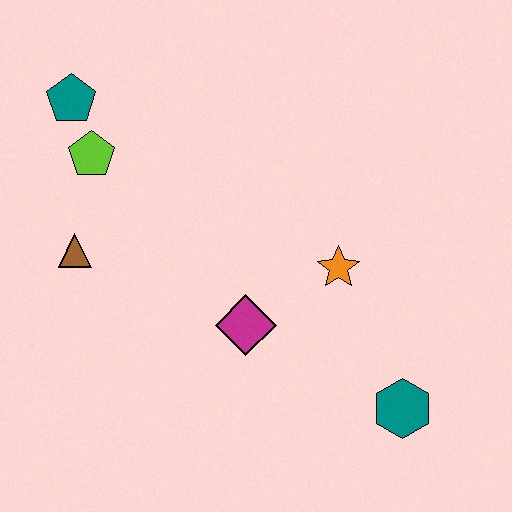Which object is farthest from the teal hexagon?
The teal pentagon is farthest from the teal hexagon.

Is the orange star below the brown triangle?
Yes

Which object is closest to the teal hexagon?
The orange star is closest to the teal hexagon.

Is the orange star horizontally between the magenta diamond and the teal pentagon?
No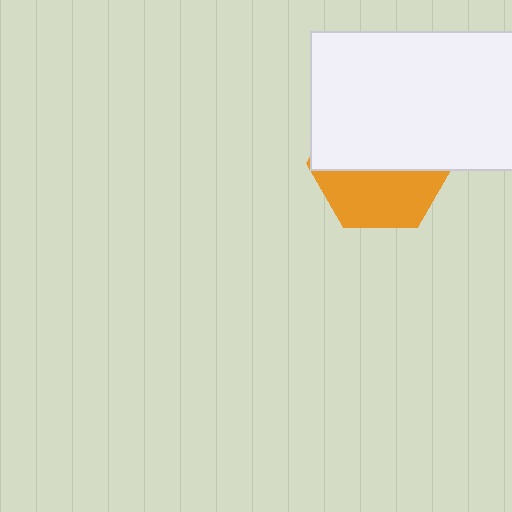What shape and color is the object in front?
The object in front is a white rectangle.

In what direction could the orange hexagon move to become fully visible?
The orange hexagon could move down. That would shift it out from behind the white rectangle entirely.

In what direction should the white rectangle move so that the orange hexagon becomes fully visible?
The white rectangle should move up. That is the shortest direction to clear the overlap and leave the orange hexagon fully visible.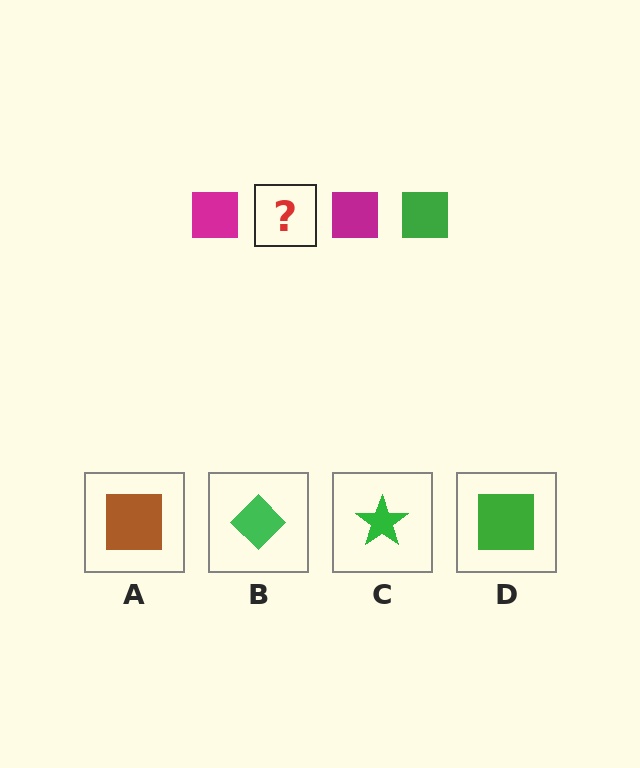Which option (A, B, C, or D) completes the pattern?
D.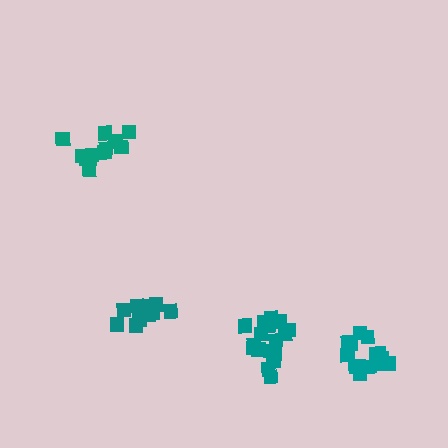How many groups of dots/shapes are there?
There are 4 groups.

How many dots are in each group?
Group 1: 12 dots, Group 2: 14 dots, Group 3: 17 dots, Group 4: 16 dots (59 total).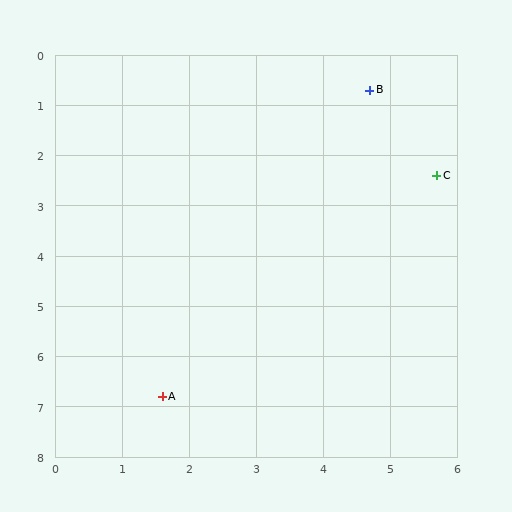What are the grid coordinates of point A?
Point A is at approximately (1.6, 6.8).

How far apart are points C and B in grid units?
Points C and B are about 2.0 grid units apart.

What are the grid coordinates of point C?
Point C is at approximately (5.7, 2.4).